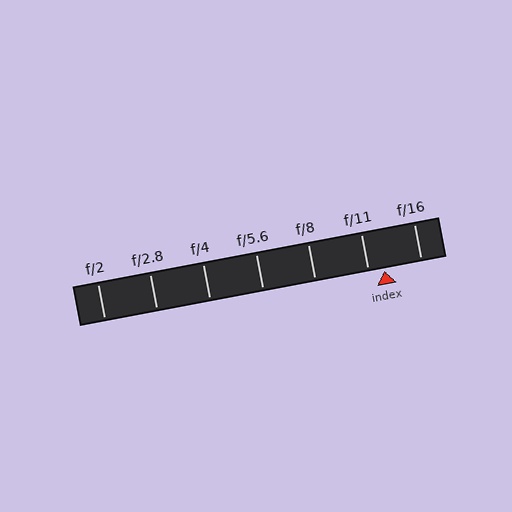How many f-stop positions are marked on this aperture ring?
There are 7 f-stop positions marked.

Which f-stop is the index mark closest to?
The index mark is closest to f/11.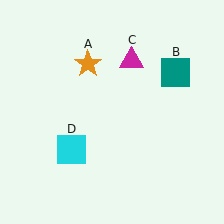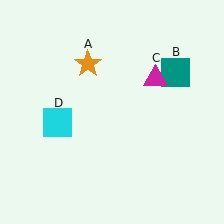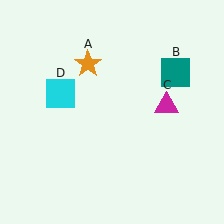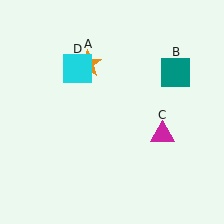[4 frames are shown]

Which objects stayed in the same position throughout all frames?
Orange star (object A) and teal square (object B) remained stationary.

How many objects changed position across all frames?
2 objects changed position: magenta triangle (object C), cyan square (object D).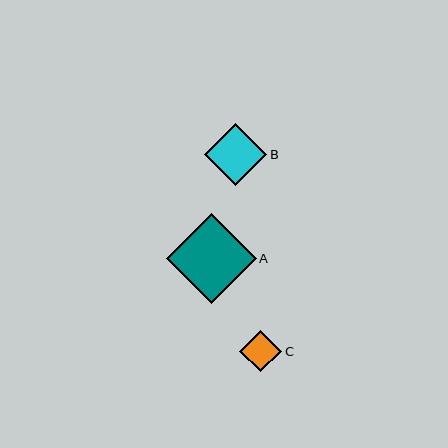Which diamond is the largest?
Diamond A is the largest with a size of approximately 90 pixels.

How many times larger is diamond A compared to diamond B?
Diamond A is approximately 1.5 times the size of diamond B.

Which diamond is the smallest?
Diamond C is the smallest with a size of approximately 42 pixels.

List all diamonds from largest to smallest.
From largest to smallest: A, B, C.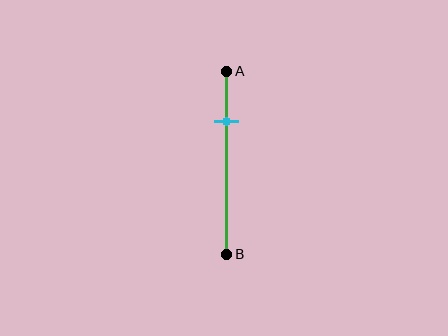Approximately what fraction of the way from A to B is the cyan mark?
The cyan mark is approximately 30% of the way from A to B.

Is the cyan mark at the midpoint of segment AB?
No, the mark is at about 30% from A, not at the 50% midpoint.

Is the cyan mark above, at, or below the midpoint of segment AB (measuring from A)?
The cyan mark is above the midpoint of segment AB.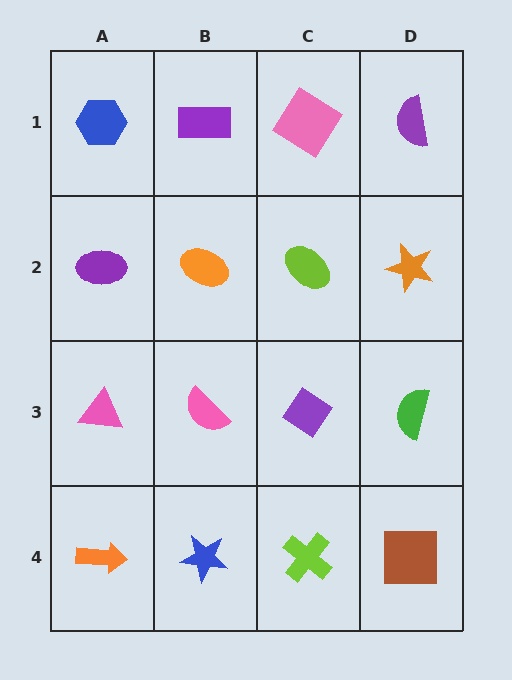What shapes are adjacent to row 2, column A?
A blue hexagon (row 1, column A), a pink triangle (row 3, column A), an orange ellipse (row 2, column B).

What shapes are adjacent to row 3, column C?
A lime ellipse (row 2, column C), a lime cross (row 4, column C), a pink semicircle (row 3, column B), a green semicircle (row 3, column D).